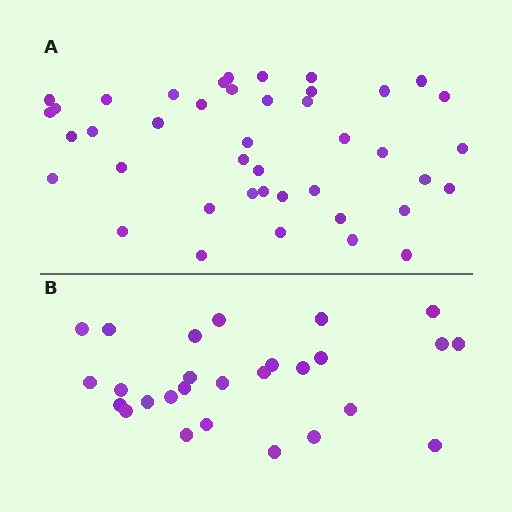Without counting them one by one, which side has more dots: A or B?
Region A (the top region) has more dots.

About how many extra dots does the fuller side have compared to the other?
Region A has approximately 15 more dots than region B.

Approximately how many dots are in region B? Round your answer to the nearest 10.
About 30 dots. (The exact count is 27, which rounds to 30.)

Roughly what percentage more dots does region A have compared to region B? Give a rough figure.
About 55% more.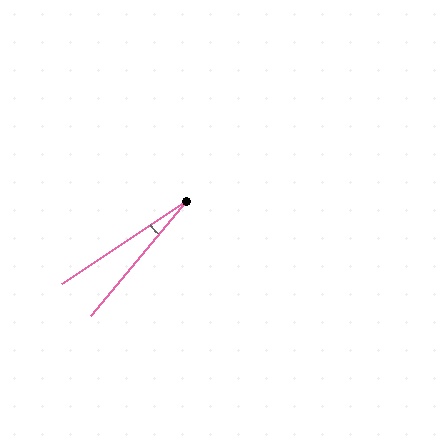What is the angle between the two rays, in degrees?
Approximately 17 degrees.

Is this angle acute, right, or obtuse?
It is acute.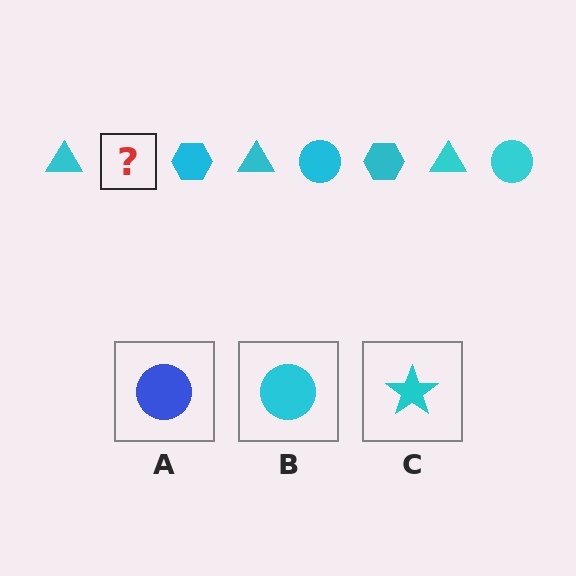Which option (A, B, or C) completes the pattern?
B.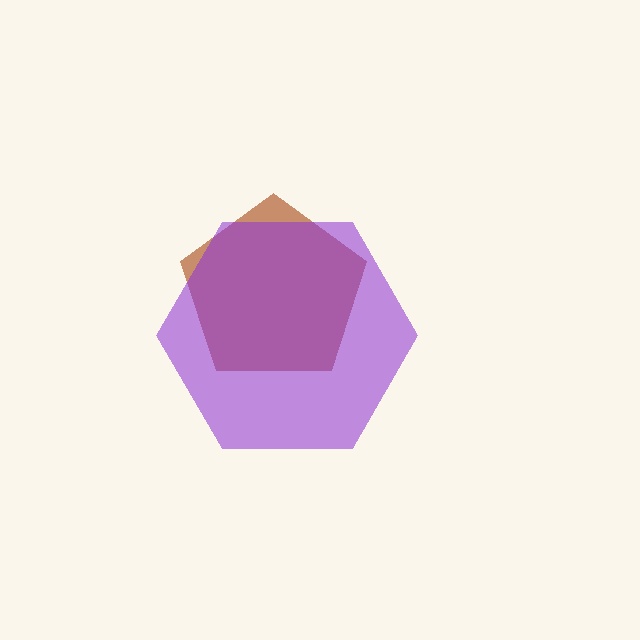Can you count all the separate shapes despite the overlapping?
Yes, there are 2 separate shapes.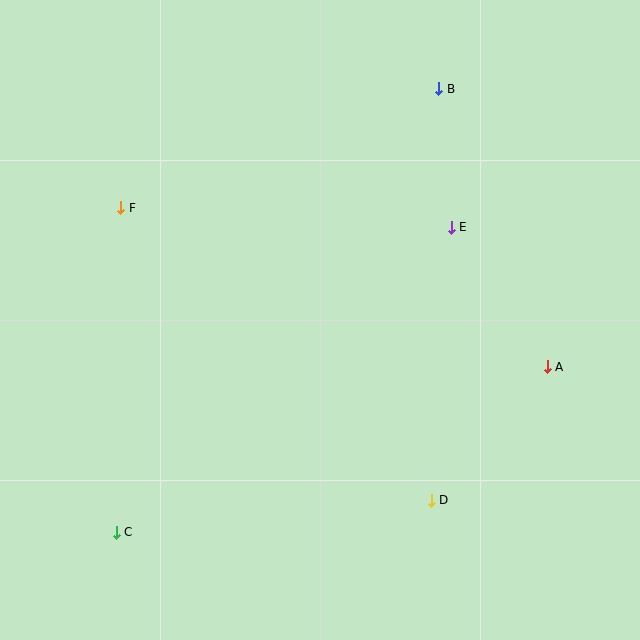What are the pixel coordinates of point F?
Point F is at (121, 208).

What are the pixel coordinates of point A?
Point A is at (547, 367).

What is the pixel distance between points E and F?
The distance between E and F is 331 pixels.